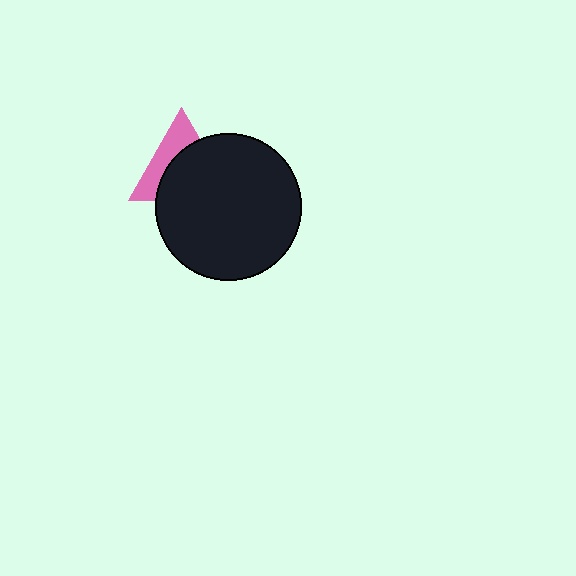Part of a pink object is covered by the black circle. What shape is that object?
It is a triangle.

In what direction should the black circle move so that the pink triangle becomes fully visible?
The black circle should move toward the lower-right. That is the shortest direction to clear the overlap and leave the pink triangle fully visible.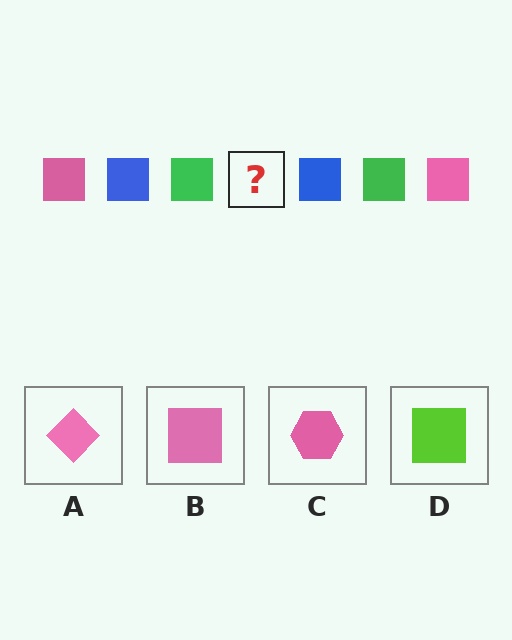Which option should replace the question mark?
Option B.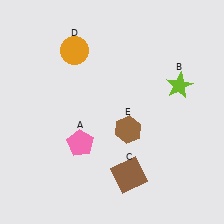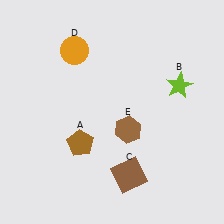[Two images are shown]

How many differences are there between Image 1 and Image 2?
There is 1 difference between the two images.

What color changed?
The pentagon (A) changed from pink in Image 1 to brown in Image 2.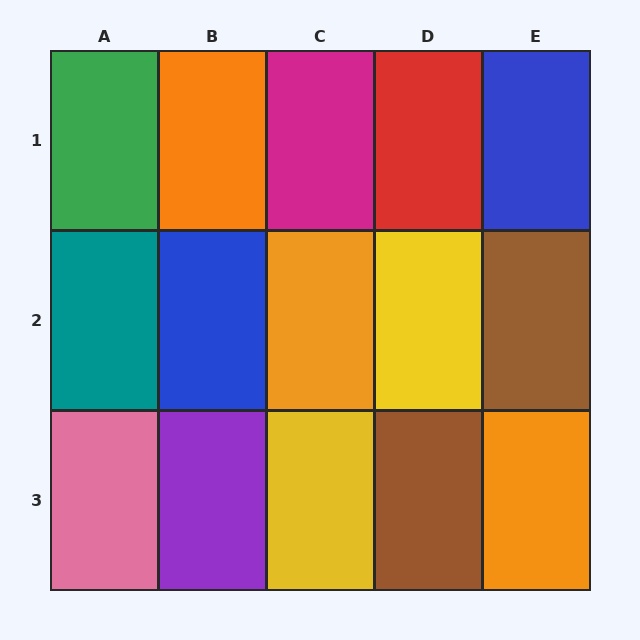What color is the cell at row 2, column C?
Orange.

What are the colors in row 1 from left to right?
Green, orange, magenta, red, blue.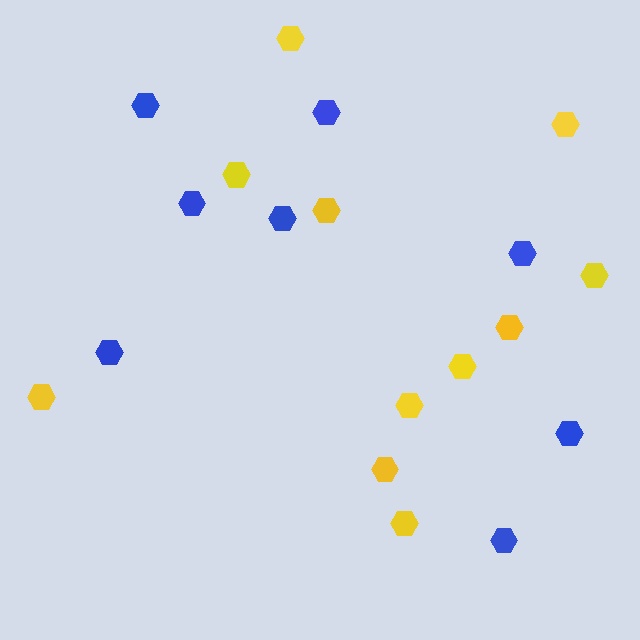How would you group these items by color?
There are 2 groups: one group of yellow hexagons (11) and one group of blue hexagons (8).